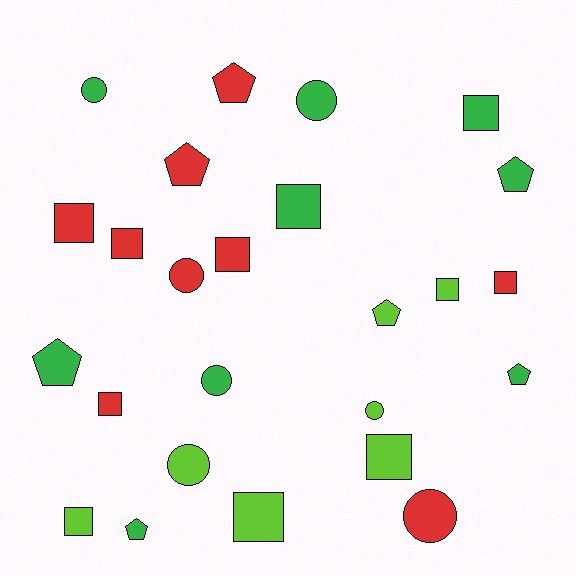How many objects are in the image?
There are 25 objects.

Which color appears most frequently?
Green, with 9 objects.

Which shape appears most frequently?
Square, with 11 objects.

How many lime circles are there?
There are 2 lime circles.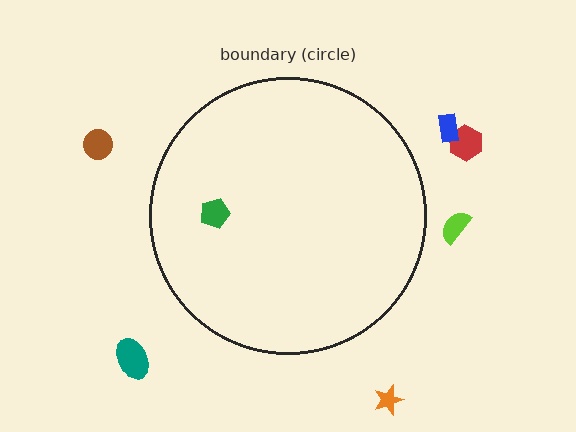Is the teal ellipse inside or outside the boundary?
Outside.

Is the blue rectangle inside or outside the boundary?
Outside.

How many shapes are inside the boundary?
1 inside, 6 outside.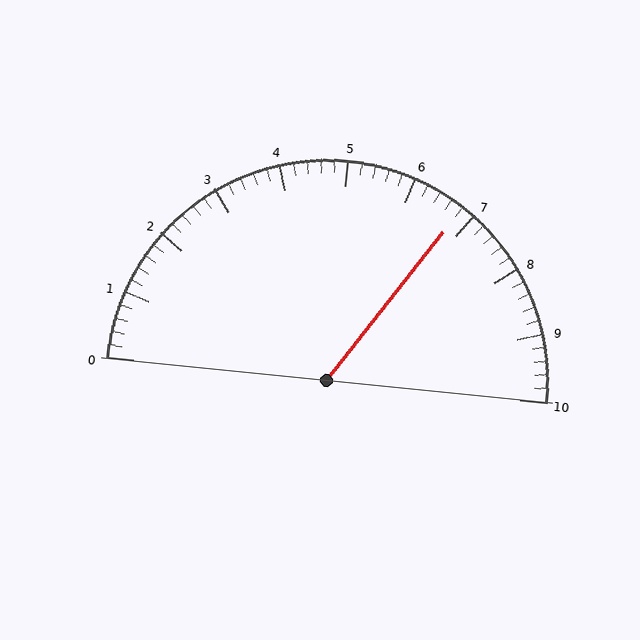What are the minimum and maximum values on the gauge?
The gauge ranges from 0 to 10.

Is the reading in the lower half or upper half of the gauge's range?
The reading is in the upper half of the range (0 to 10).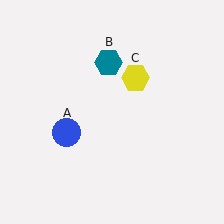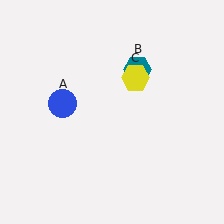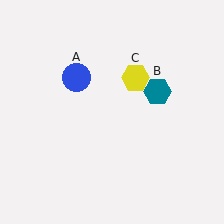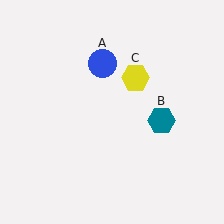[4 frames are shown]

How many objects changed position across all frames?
2 objects changed position: blue circle (object A), teal hexagon (object B).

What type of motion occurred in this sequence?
The blue circle (object A), teal hexagon (object B) rotated clockwise around the center of the scene.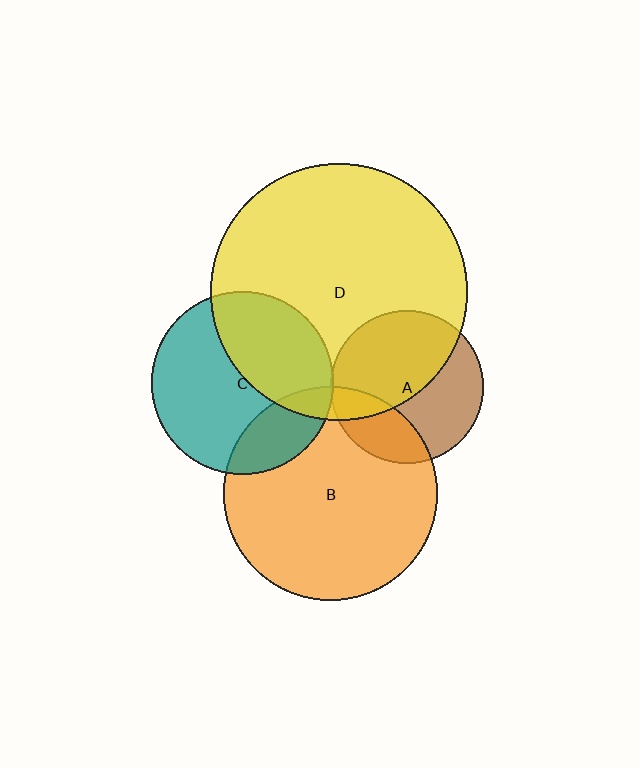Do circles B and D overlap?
Yes.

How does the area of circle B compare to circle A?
Approximately 2.0 times.